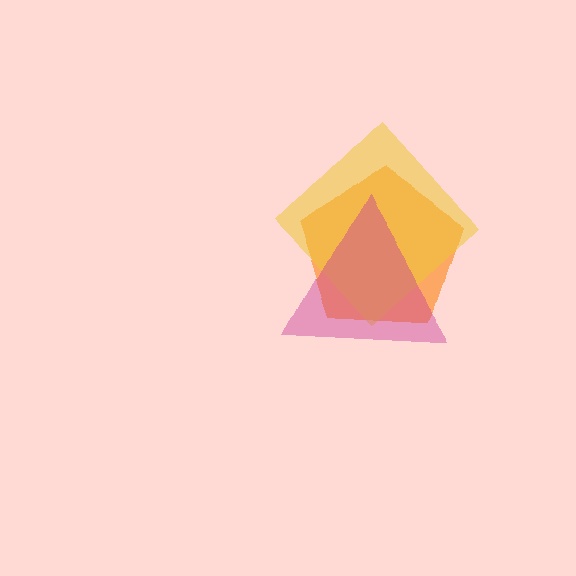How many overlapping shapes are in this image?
There are 3 overlapping shapes in the image.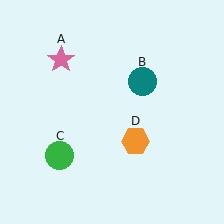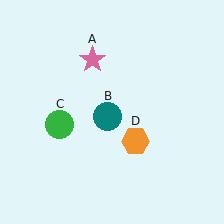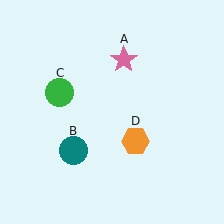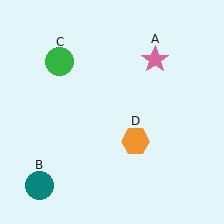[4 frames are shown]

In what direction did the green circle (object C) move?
The green circle (object C) moved up.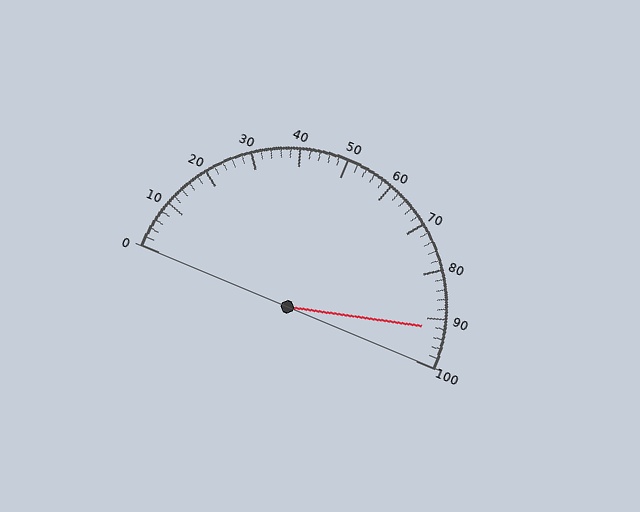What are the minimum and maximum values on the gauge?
The gauge ranges from 0 to 100.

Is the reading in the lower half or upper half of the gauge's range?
The reading is in the upper half of the range (0 to 100).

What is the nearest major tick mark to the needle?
The nearest major tick mark is 90.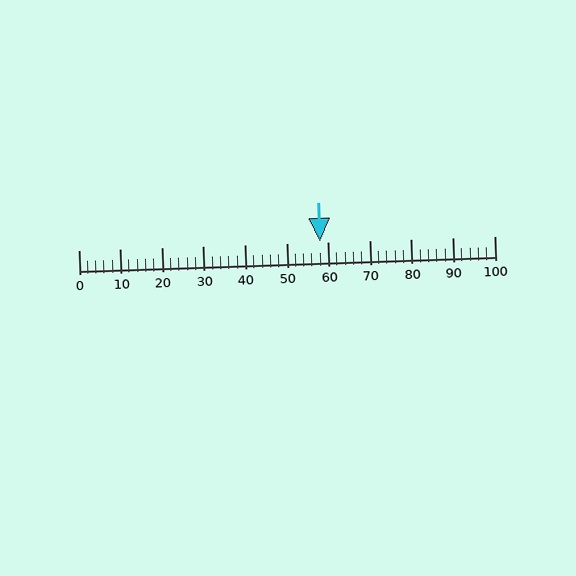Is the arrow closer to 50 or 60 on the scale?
The arrow is closer to 60.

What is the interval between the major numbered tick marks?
The major tick marks are spaced 10 units apart.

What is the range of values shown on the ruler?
The ruler shows values from 0 to 100.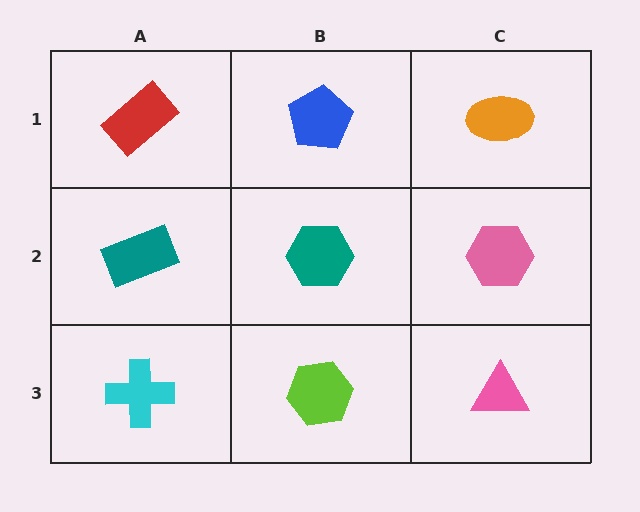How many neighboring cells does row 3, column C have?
2.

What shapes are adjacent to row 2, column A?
A red rectangle (row 1, column A), a cyan cross (row 3, column A), a teal hexagon (row 2, column B).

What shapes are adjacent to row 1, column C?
A pink hexagon (row 2, column C), a blue pentagon (row 1, column B).